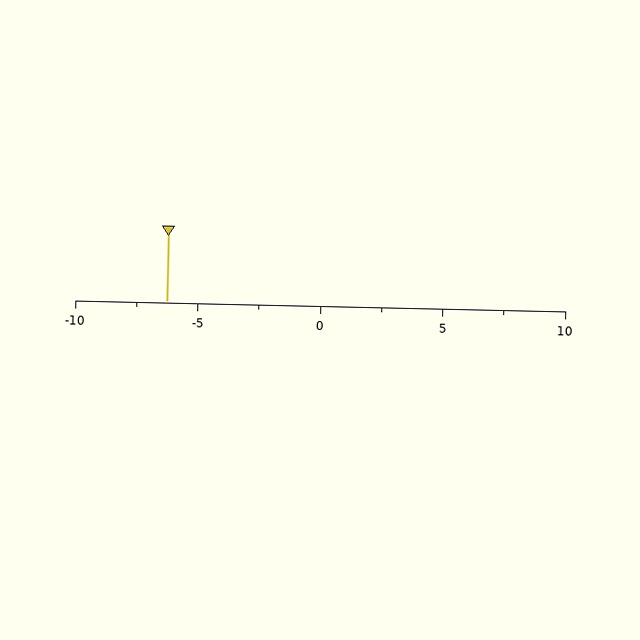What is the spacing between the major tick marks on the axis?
The major ticks are spaced 5 apart.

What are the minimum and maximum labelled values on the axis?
The axis runs from -10 to 10.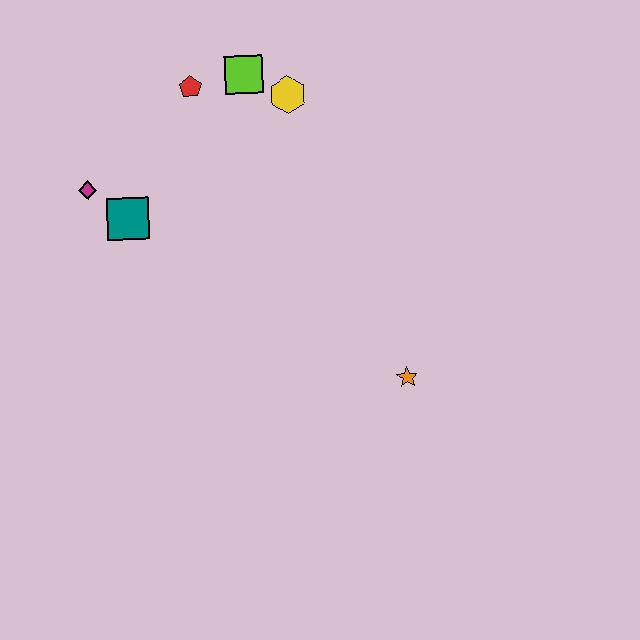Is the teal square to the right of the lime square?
No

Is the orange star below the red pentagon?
Yes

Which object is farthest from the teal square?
The orange star is farthest from the teal square.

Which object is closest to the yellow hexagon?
The lime square is closest to the yellow hexagon.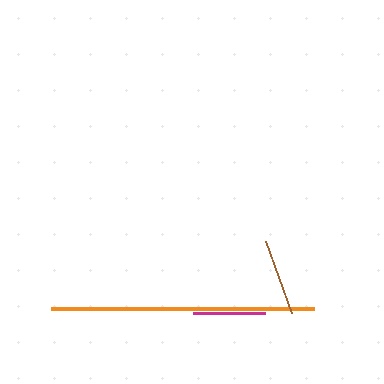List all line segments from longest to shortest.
From longest to shortest: orange, brown, magenta.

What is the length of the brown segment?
The brown segment is approximately 77 pixels long.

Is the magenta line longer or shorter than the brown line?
The brown line is longer than the magenta line.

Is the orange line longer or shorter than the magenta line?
The orange line is longer than the magenta line.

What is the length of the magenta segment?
The magenta segment is approximately 71 pixels long.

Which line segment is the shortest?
The magenta line is the shortest at approximately 71 pixels.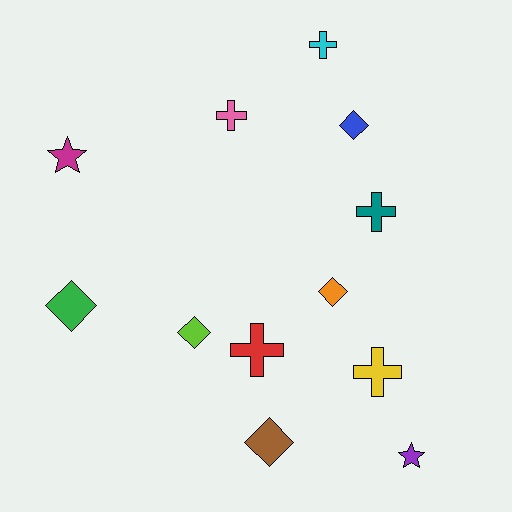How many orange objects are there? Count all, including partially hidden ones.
There is 1 orange object.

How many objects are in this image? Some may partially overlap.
There are 12 objects.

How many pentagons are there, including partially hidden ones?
There are no pentagons.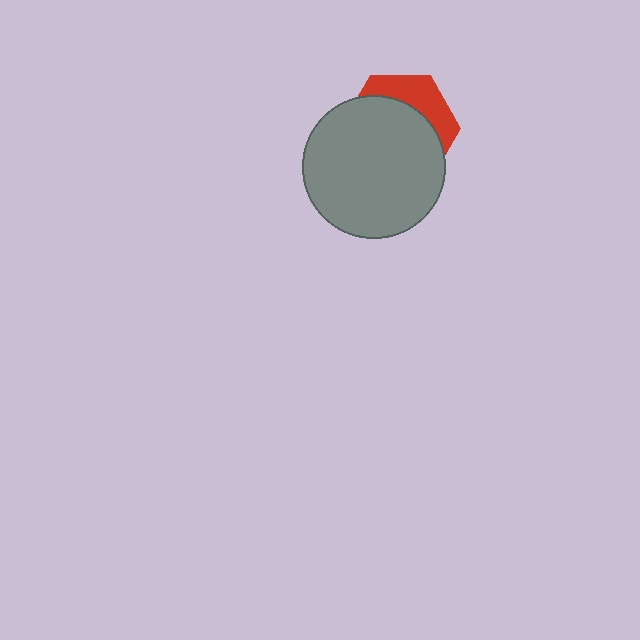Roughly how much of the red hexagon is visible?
A small part of it is visible (roughly 30%).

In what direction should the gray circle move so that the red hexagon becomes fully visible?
The gray circle should move down. That is the shortest direction to clear the overlap and leave the red hexagon fully visible.